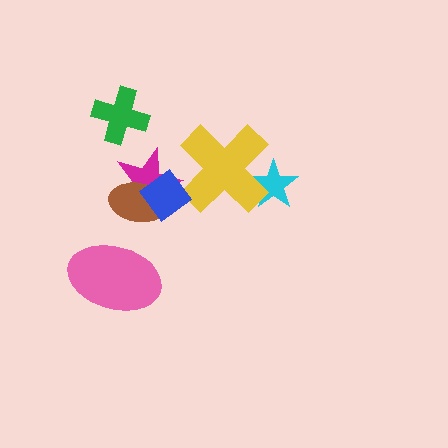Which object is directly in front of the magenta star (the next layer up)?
The brown ellipse is directly in front of the magenta star.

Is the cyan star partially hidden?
Yes, it is partially covered by another shape.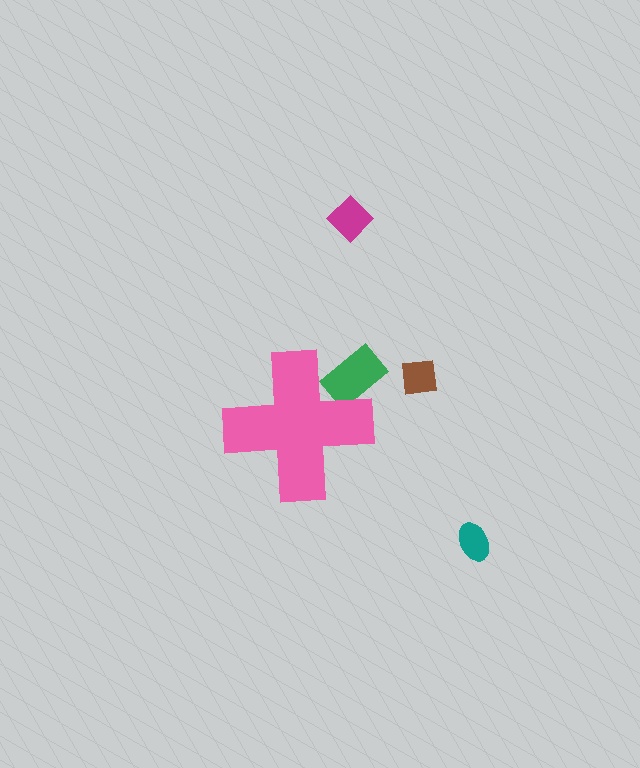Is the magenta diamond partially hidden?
No, the magenta diamond is fully visible.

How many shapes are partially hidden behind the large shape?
1 shape is partially hidden.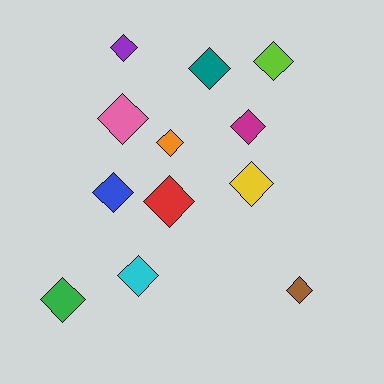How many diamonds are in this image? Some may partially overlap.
There are 12 diamonds.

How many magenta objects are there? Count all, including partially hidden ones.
There is 1 magenta object.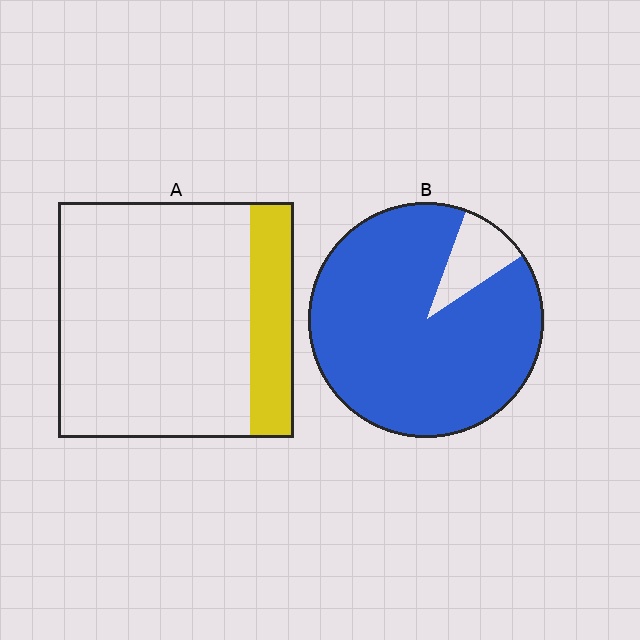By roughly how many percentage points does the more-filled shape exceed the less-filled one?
By roughly 70 percentage points (B over A).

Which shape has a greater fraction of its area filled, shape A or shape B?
Shape B.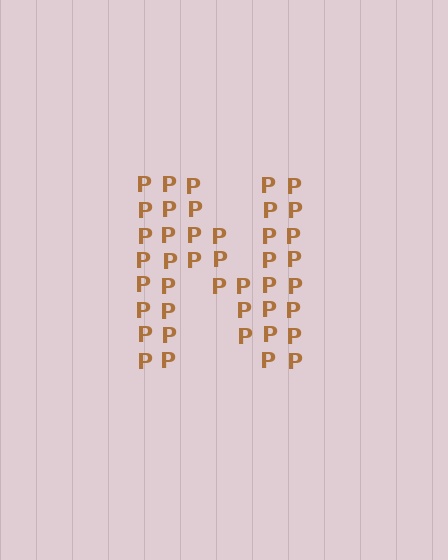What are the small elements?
The small elements are letter P's.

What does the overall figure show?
The overall figure shows the letter N.